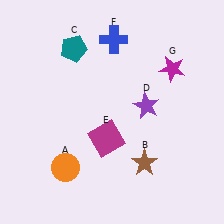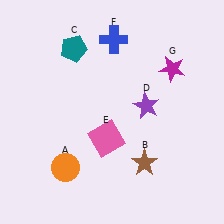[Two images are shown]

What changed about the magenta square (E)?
In Image 1, E is magenta. In Image 2, it changed to pink.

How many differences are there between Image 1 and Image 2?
There is 1 difference between the two images.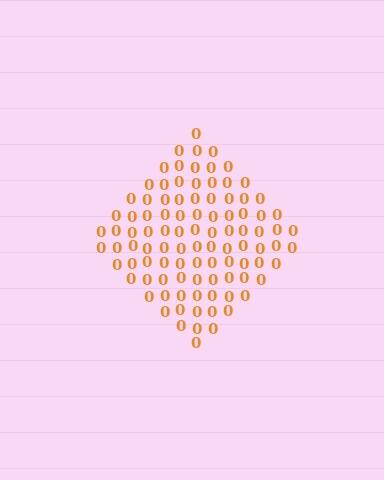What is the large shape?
The large shape is a diamond.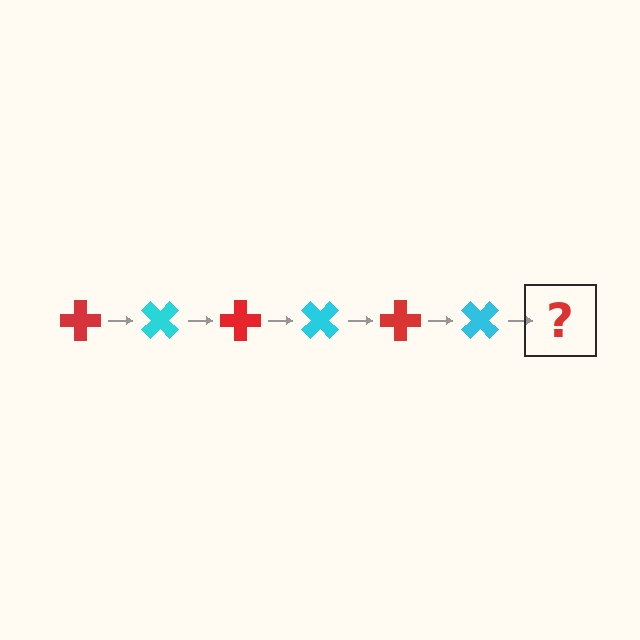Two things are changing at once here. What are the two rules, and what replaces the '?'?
The two rules are that it rotates 45 degrees each step and the color cycles through red and cyan. The '?' should be a red cross, rotated 270 degrees from the start.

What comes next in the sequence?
The next element should be a red cross, rotated 270 degrees from the start.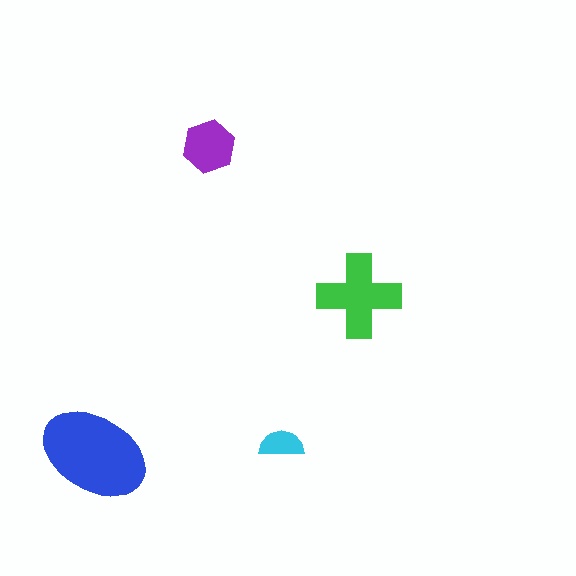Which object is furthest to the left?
The blue ellipse is leftmost.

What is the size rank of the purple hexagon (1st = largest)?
3rd.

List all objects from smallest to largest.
The cyan semicircle, the purple hexagon, the green cross, the blue ellipse.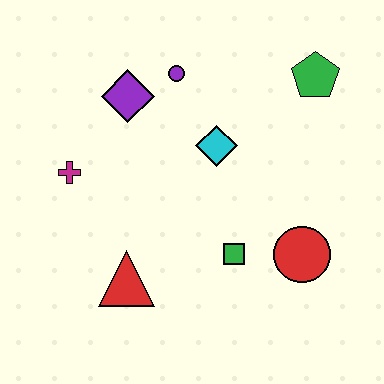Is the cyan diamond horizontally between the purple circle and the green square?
Yes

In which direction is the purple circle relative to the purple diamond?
The purple circle is to the right of the purple diamond.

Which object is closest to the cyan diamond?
The purple circle is closest to the cyan diamond.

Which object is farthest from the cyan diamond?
The red triangle is farthest from the cyan diamond.